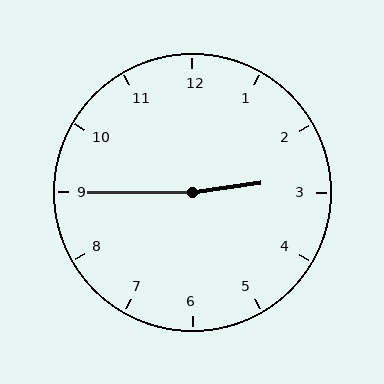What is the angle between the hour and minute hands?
Approximately 172 degrees.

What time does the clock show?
2:45.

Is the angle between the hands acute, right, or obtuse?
It is obtuse.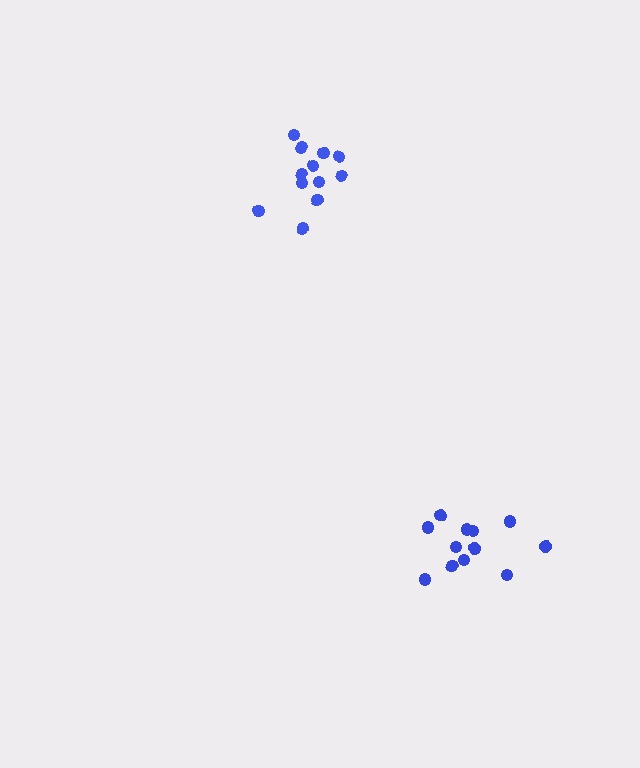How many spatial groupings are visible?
There are 2 spatial groupings.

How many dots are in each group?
Group 1: 12 dots, Group 2: 13 dots (25 total).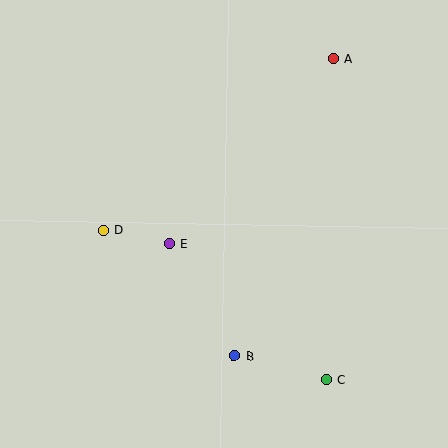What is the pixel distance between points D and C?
The distance between D and C is 269 pixels.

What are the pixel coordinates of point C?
Point C is at (326, 380).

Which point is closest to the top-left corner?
Point D is closest to the top-left corner.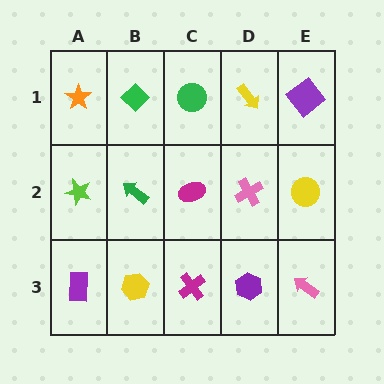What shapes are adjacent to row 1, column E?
A yellow circle (row 2, column E), a yellow arrow (row 1, column D).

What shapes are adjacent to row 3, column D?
A pink cross (row 2, column D), a magenta cross (row 3, column C), a pink arrow (row 3, column E).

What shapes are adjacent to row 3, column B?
A green arrow (row 2, column B), a purple rectangle (row 3, column A), a magenta cross (row 3, column C).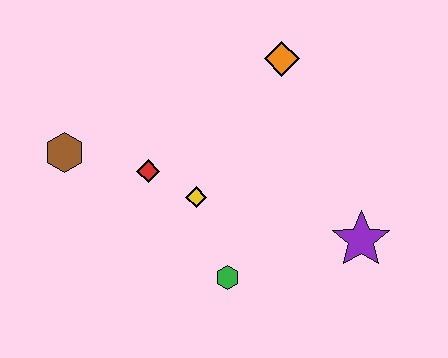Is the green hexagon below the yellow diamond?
Yes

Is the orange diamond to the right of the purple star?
No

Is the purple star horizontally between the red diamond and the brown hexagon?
No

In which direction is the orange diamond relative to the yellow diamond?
The orange diamond is above the yellow diamond.